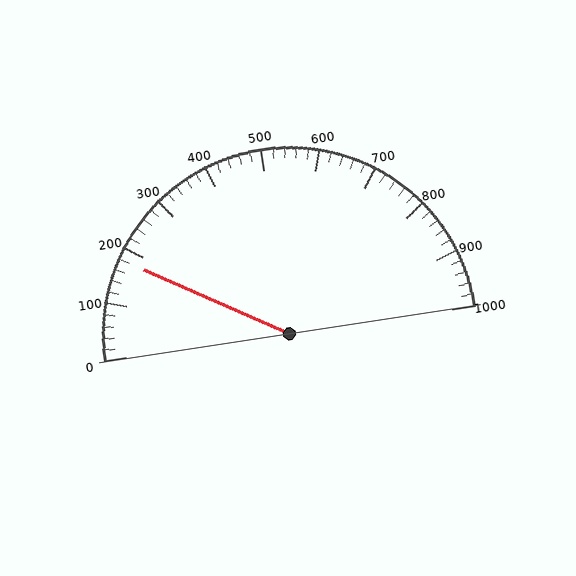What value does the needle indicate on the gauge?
The needle indicates approximately 180.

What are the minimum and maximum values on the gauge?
The gauge ranges from 0 to 1000.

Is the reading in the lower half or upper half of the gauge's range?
The reading is in the lower half of the range (0 to 1000).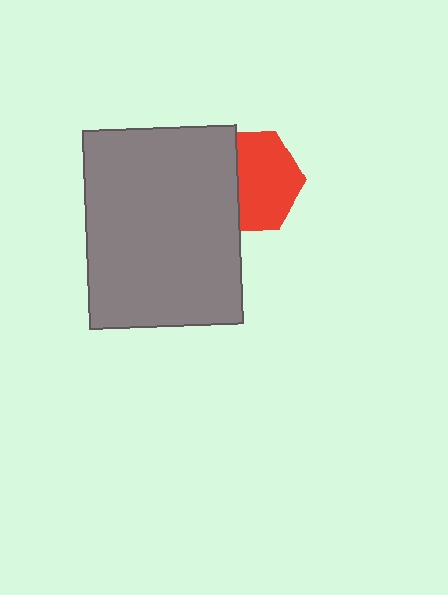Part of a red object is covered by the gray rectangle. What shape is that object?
It is a hexagon.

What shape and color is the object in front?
The object in front is a gray rectangle.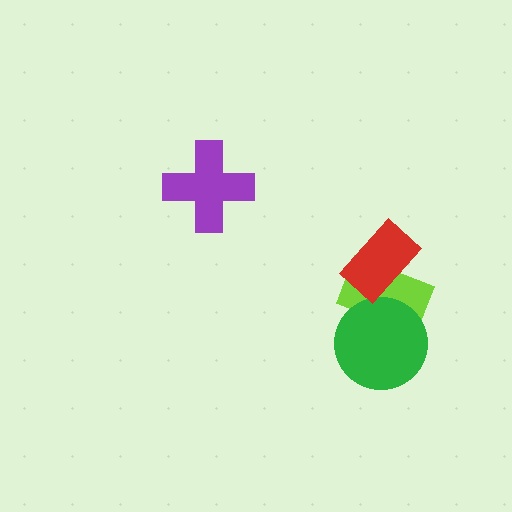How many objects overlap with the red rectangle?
1 object overlaps with the red rectangle.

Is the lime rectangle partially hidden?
Yes, it is partially covered by another shape.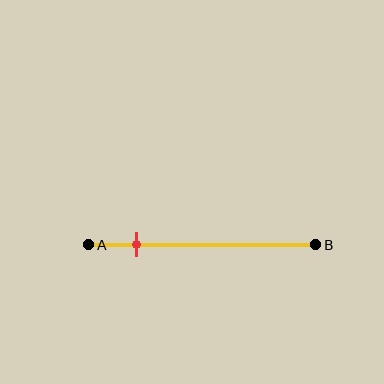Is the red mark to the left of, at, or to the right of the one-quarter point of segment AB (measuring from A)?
The red mark is to the left of the one-quarter point of segment AB.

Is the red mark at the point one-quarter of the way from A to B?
No, the mark is at about 20% from A, not at the 25% one-quarter point.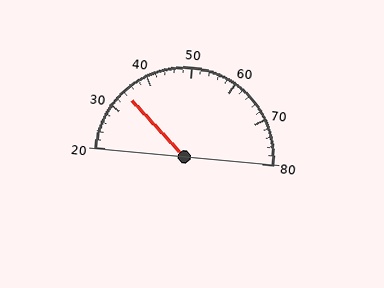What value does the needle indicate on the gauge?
The needle indicates approximately 34.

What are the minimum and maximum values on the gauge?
The gauge ranges from 20 to 80.